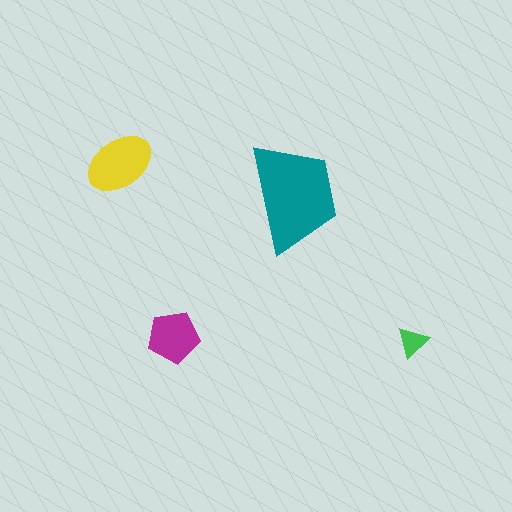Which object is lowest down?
The green triangle is bottommost.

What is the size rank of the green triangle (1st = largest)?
4th.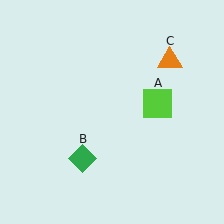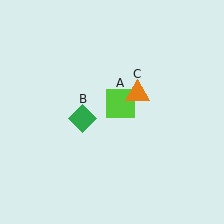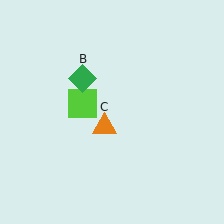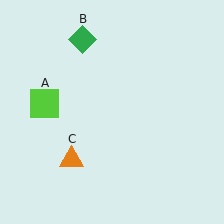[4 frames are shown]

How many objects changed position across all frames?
3 objects changed position: lime square (object A), green diamond (object B), orange triangle (object C).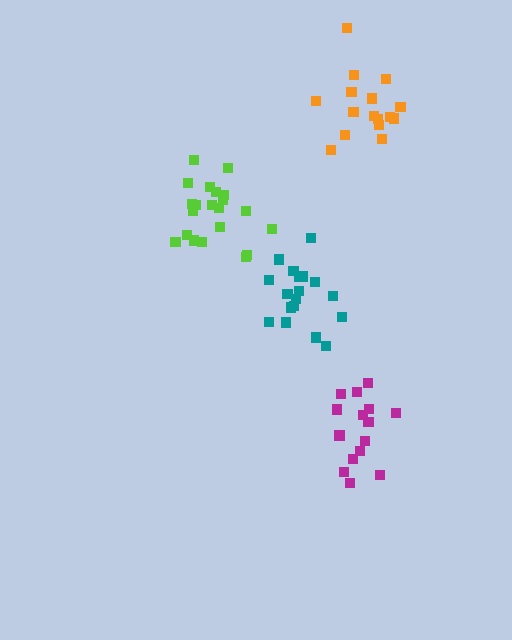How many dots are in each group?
Group 1: 18 dots, Group 2: 21 dots, Group 3: 15 dots, Group 4: 16 dots (70 total).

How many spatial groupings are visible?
There are 4 spatial groupings.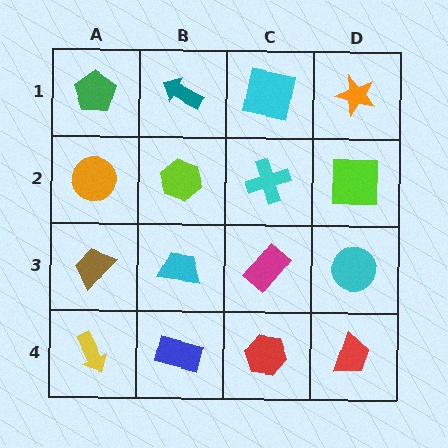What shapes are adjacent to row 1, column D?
A lime square (row 2, column D), a cyan square (row 1, column C).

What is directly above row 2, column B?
A teal arrow.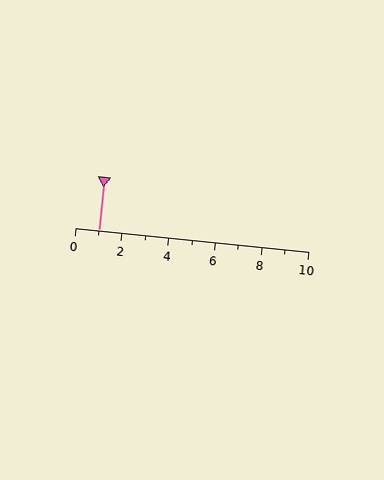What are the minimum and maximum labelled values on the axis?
The axis runs from 0 to 10.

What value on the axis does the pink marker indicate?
The marker indicates approximately 1.